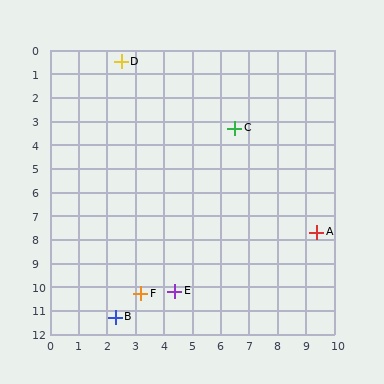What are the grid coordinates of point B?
Point B is at approximately (2.3, 11.3).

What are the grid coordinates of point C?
Point C is at approximately (6.5, 3.3).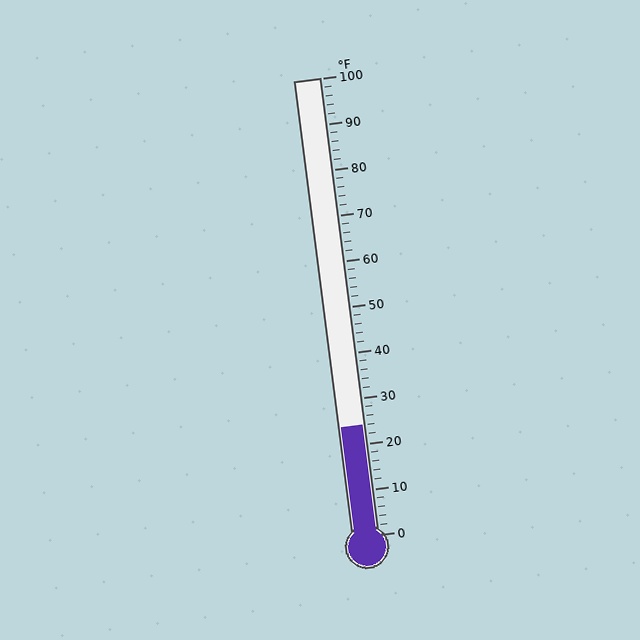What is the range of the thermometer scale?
The thermometer scale ranges from 0°F to 100°F.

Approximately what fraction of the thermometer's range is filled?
The thermometer is filled to approximately 25% of its range.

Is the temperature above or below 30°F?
The temperature is below 30°F.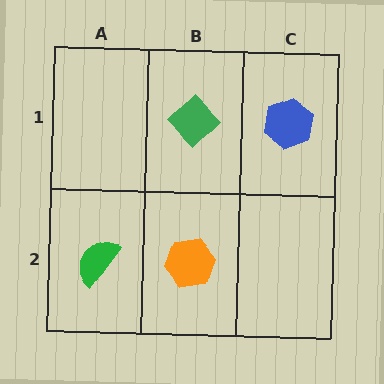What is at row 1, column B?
A green diamond.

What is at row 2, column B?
An orange hexagon.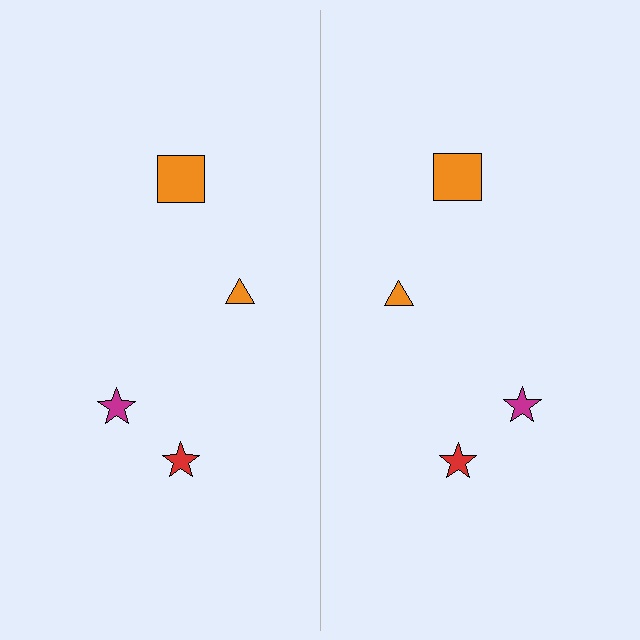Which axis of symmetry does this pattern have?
The pattern has a vertical axis of symmetry running through the center of the image.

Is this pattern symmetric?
Yes, this pattern has bilateral (reflection) symmetry.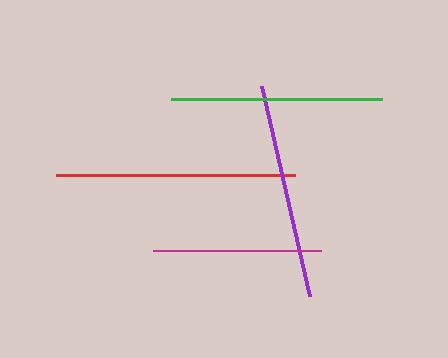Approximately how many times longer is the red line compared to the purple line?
The red line is approximately 1.1 times the length of the purple line.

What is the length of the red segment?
The red segment is approximately 238 pixels long.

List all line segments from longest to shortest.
From longest to shortest: red, purple, green, magenta.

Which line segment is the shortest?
The magenta line is the shortest at approximately 168 pixels.